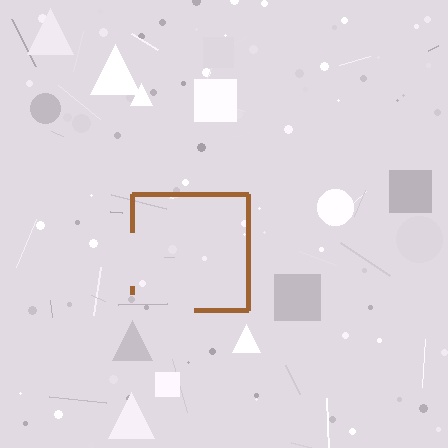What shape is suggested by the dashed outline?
The dashed outline suggests a square.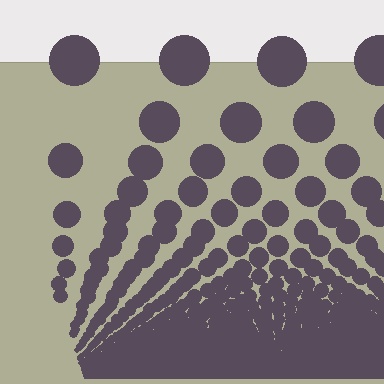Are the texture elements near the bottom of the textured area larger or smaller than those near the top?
Smaller. The gradient is inverted — elements near the bottom are smaller and denser.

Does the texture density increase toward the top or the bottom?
Density increases toward the bottom.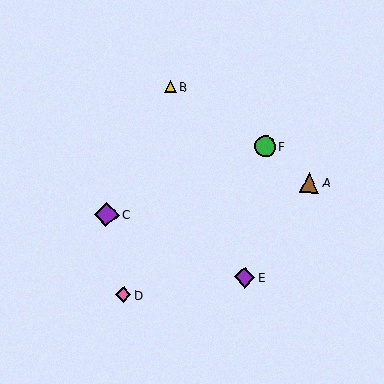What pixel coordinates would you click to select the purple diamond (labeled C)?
Click at (107, 214) to select the purple diamond C.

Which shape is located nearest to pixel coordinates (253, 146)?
The green circle (labeled F) at (265, 146) is nearest to that location.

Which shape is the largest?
The purple diamond (labeled C) is the largest.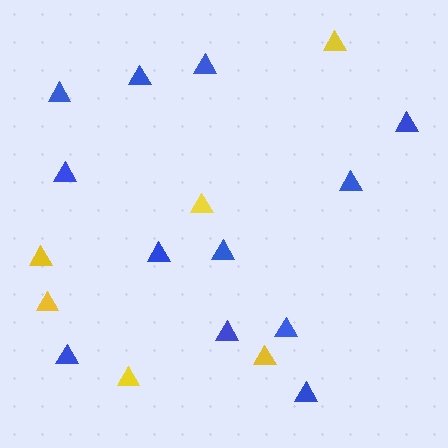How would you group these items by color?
There are 2 groups: one group of yellow triangles (6) and one group of blue triangles (12).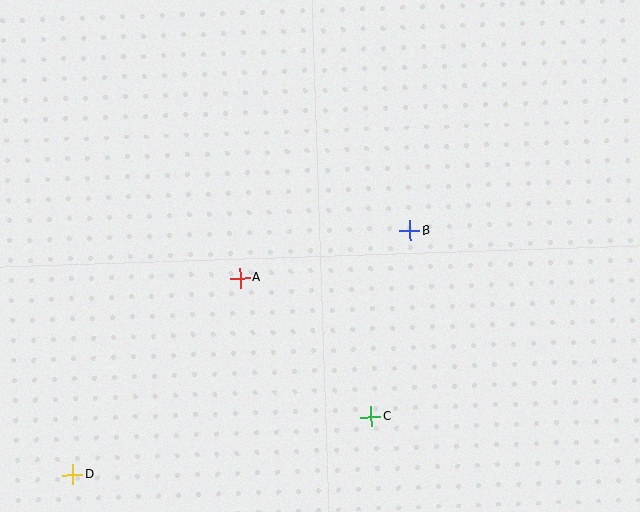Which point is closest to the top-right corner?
Point B is closest to the top-right corner.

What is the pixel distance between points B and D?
The distance between B and D is 416 pixels.